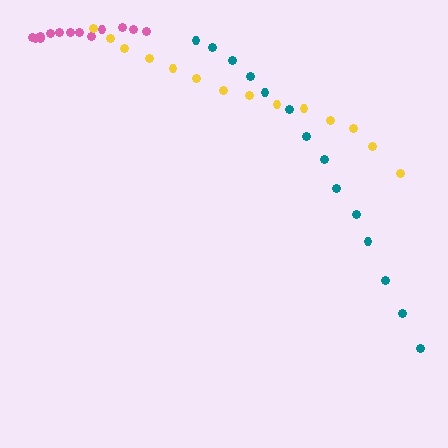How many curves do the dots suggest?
There are 3 distinct paths.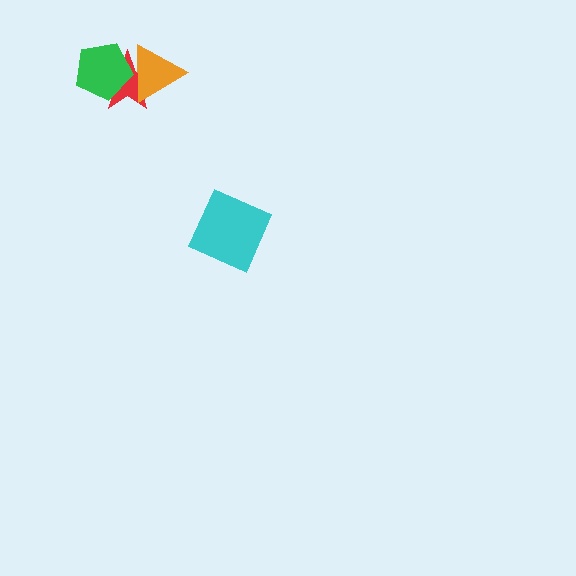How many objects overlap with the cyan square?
0 objects overlap with the cyan square.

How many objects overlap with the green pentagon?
2 objects overlap with the green pentagon.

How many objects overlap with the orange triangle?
2 objects overlap with the orange triangle.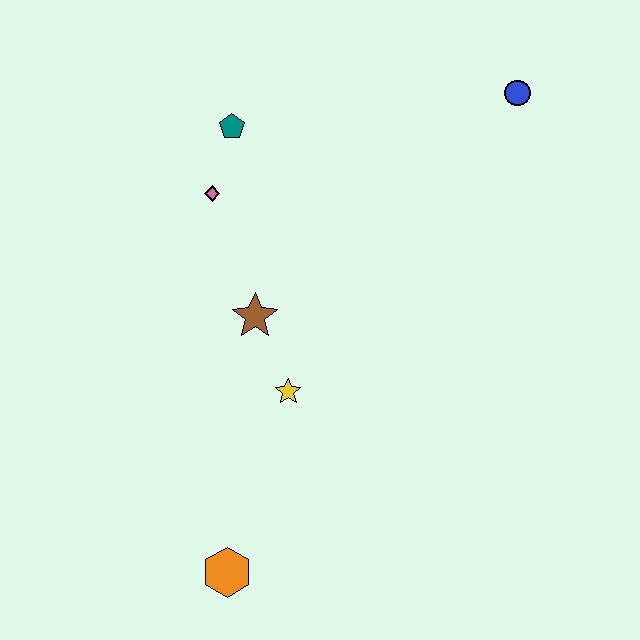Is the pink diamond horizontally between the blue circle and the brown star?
No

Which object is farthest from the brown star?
The blue circle is farthest from the brown star.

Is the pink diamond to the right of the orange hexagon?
No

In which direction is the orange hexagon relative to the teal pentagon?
The orange hexagon is below the teal pentagon.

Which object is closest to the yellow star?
The brown star is closest to the yellow star.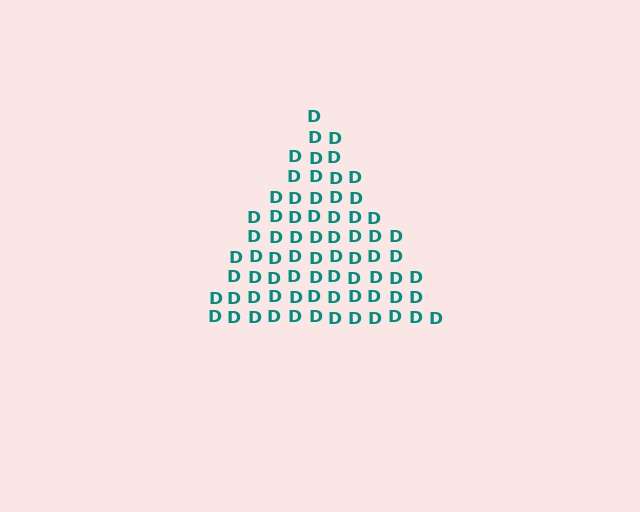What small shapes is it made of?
It is made of small letter D's.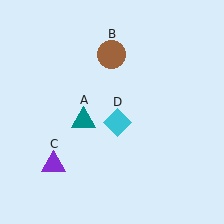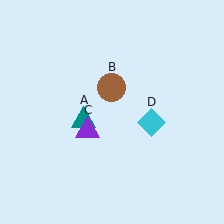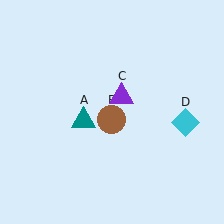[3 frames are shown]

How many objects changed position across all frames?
3 objects changed position: brown circle (object B), purple triangle (object C), cyan diamond (object D).